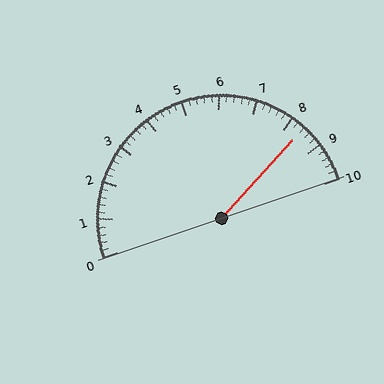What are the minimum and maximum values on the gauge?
The gauge ranges from 0 to 10.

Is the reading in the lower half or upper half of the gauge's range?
The reading is in the upper half of the range (0 to 10).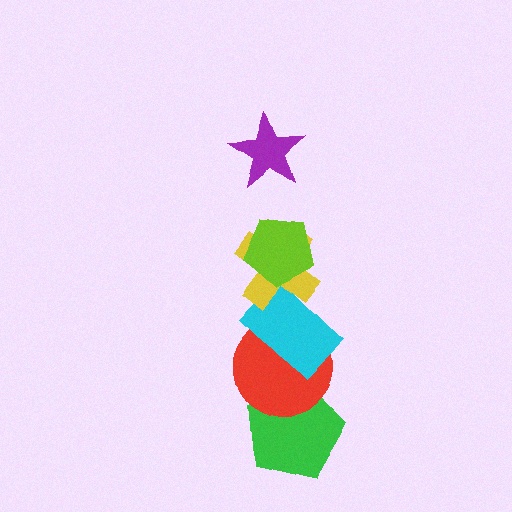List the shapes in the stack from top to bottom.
From top to bottom: the purple star, the lime pentagon, the yellow cross, the cyan rectangle, the red circle, the green pentagon.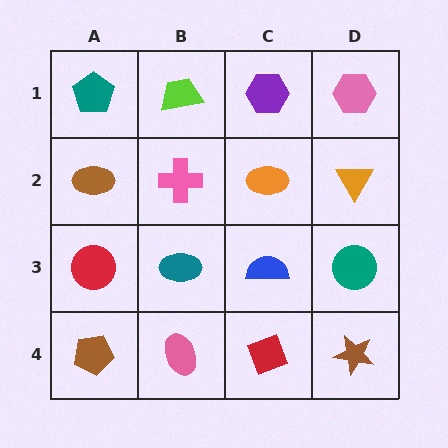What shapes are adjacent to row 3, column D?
An orange triangle (row 2, column D), a brown star (row 4, column D), a blue semicircle (row 3, column C).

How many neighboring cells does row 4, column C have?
3.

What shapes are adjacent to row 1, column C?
An orange ellipse (row 2, column C), a lime trapezoid (row 1, column B), a pink hexagon (row 1, column D).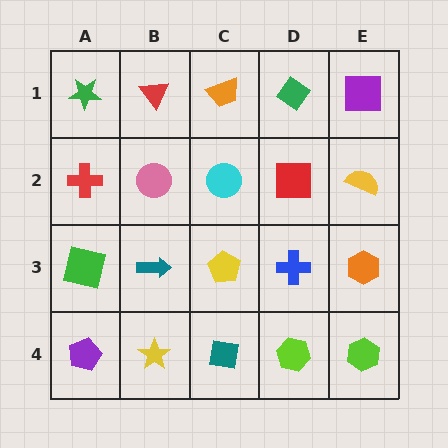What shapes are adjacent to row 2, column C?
An orange trapezoid (row 1, column C), a yellow pentagon (row 3, column C), a pink circle (row 2, column B), a red square (row 2, column D).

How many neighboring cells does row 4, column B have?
3.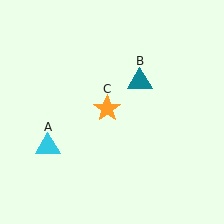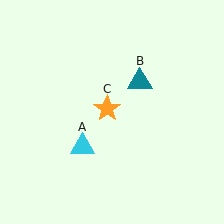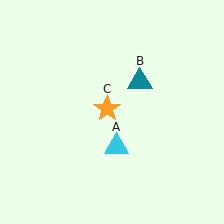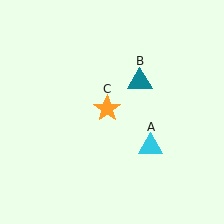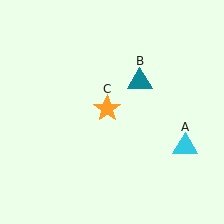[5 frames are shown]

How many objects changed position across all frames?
1 object changed position: cyan triangle (object A).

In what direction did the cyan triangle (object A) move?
The cyan triangle (object A) moved right.